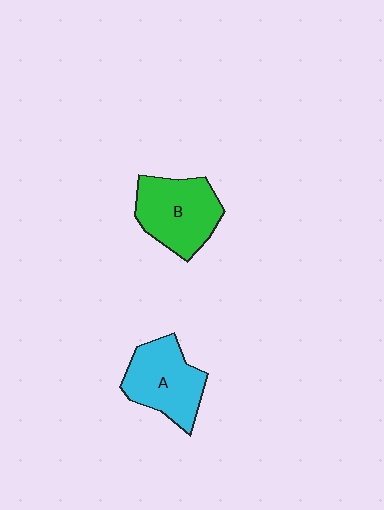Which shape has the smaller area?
Shape A (cyan).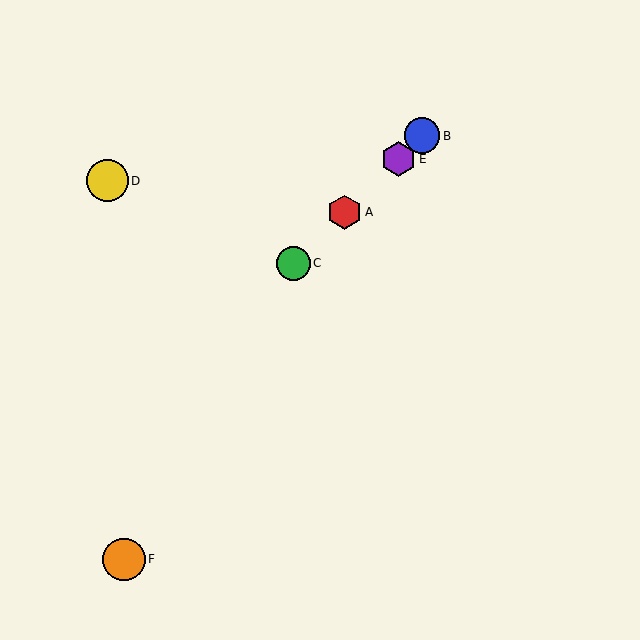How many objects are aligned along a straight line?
4 objects (A, B, C, E) are aligned along a straight line.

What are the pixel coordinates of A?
Object A is at (344, 212).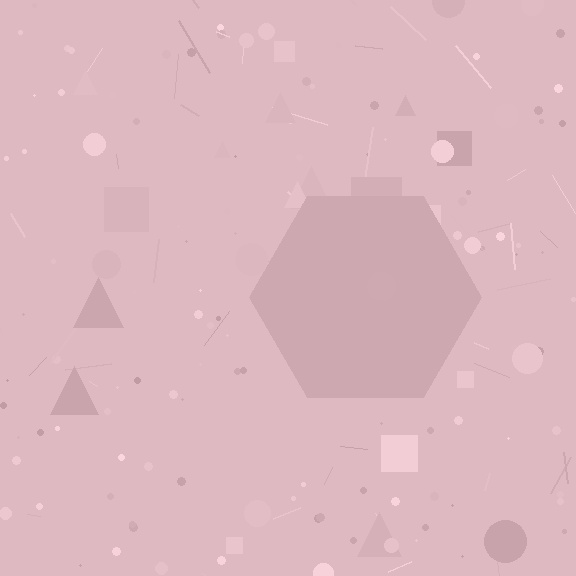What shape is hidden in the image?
A hexagon is hidden in the image.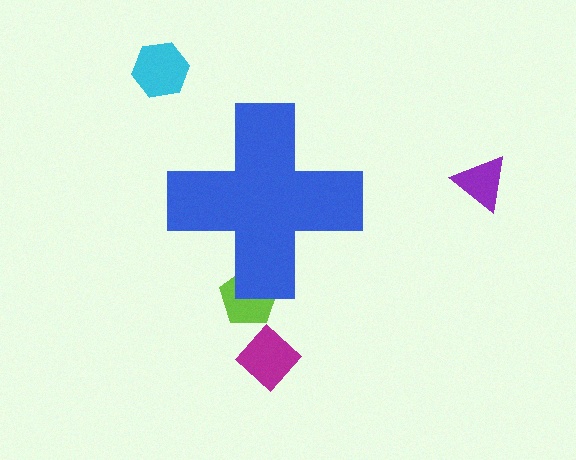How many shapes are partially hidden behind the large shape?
1 shape is partially hidden.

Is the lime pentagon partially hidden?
Yes, the lime pentagon is partially hidden behind the blue cross.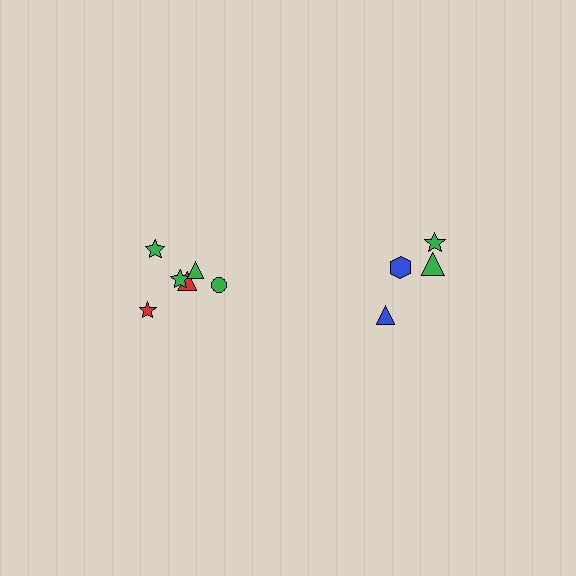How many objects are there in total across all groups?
There are 10 objects.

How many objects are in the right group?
There are 4 objects.